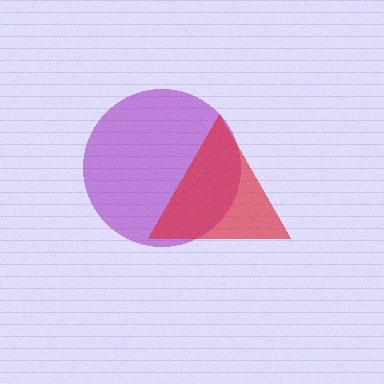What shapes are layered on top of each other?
The layered shapes are: a purple circle, a red triangle.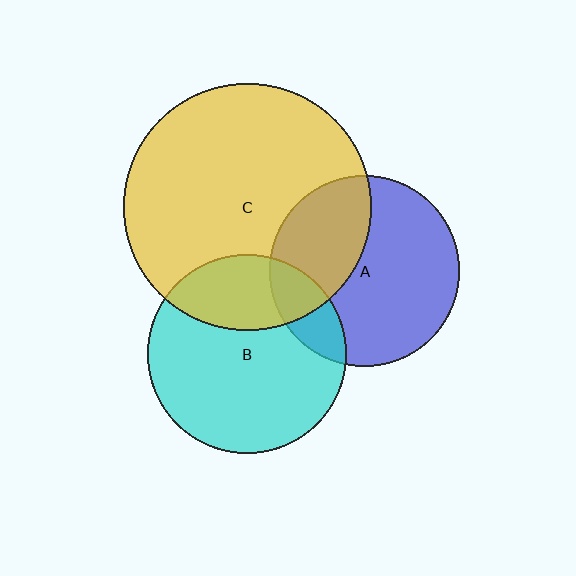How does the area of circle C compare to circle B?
Approximately 1.5 times.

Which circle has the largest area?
Circle C (yellow).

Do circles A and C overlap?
Yes.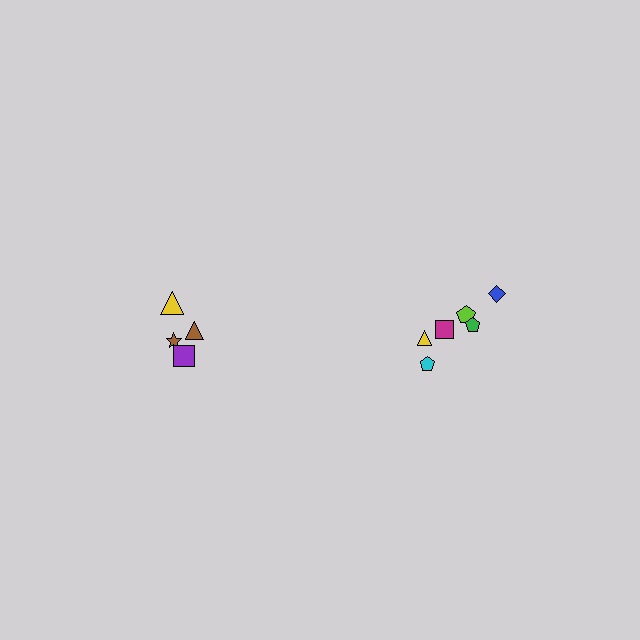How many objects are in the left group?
There are 4 objects.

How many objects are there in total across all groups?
There are 10 objects.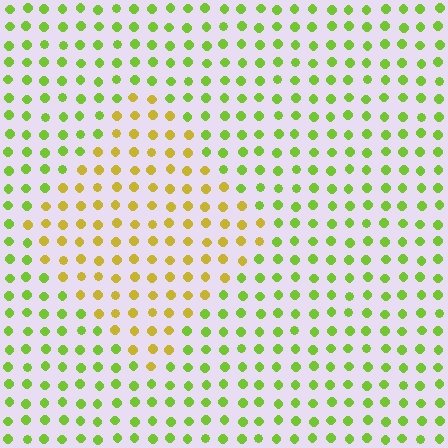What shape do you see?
I see a diamond.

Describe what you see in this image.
The image is filled with small lime elements in a uniform arrangement. A diamond-shaped region is visible where the elements are tinted to a slightly different hue, forming a subtle color boundary.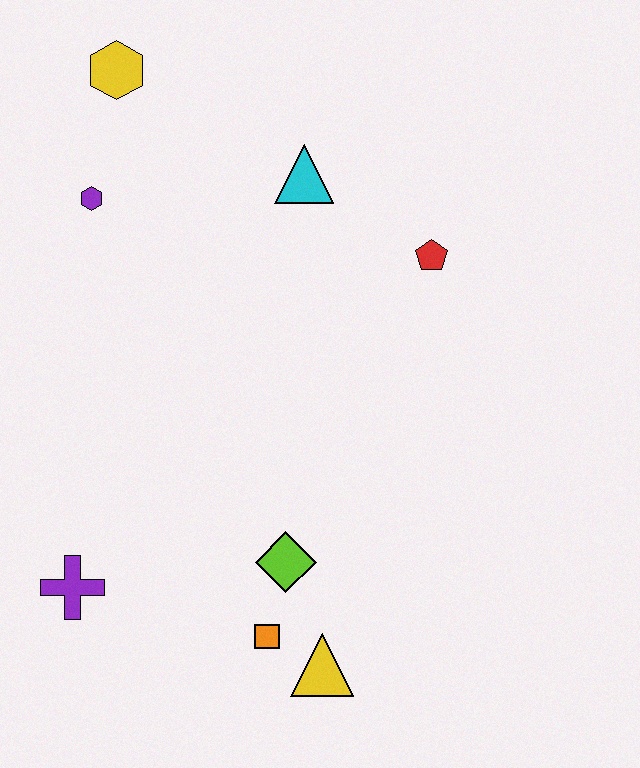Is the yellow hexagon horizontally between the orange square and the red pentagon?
No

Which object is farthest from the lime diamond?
The yellow hexagon is farthest from the lime diamond.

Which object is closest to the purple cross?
The orange square is closest to the purple cross.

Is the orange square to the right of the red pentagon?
No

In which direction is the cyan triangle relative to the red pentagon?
The cyan triangle is to the left of the red pentagon.